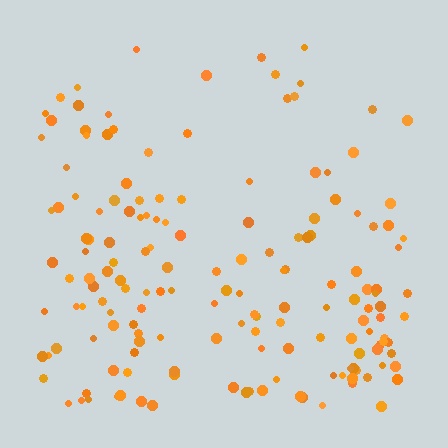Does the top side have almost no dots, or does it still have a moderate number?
Still a moderate number, just noticeably fewer than the bottom.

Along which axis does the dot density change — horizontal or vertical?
Vertical.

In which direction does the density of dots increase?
From top to bottom, with the bottom side densest.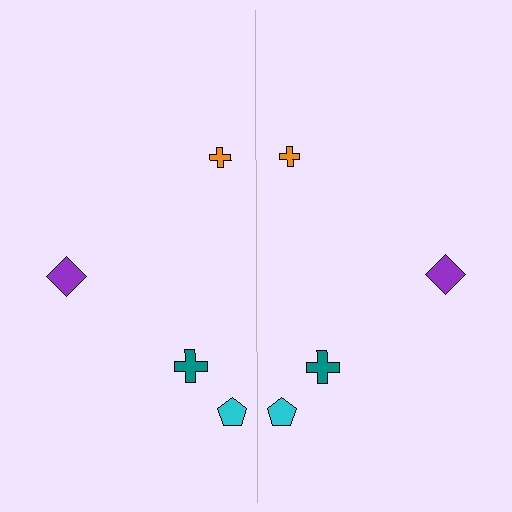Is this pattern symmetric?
Yes, this pattern has bilateral (reflection) symmetry.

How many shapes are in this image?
There are 8 shapes in this image.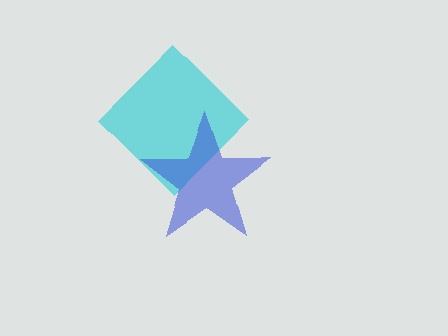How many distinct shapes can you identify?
There are 2 distinct shapes: a cyan diamond, a blue star.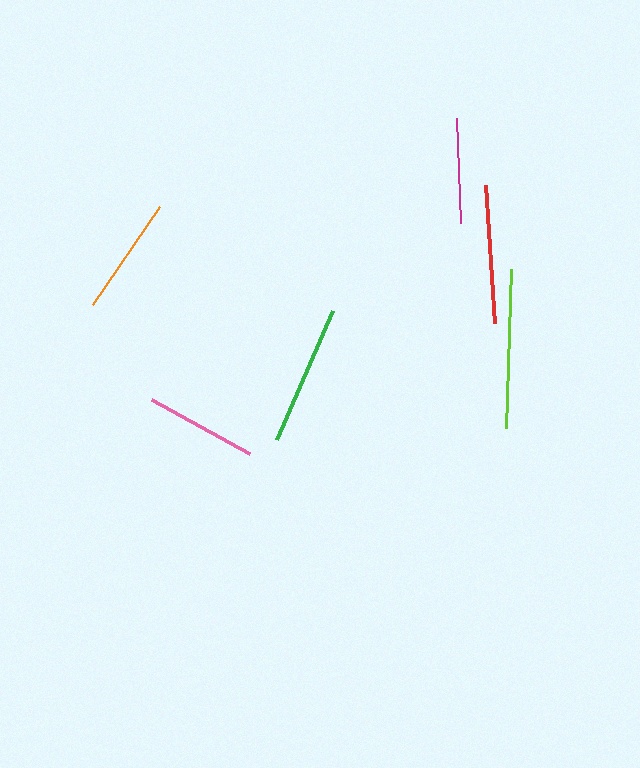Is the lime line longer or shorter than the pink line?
The lime line is longer than the pink line.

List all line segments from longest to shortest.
From longest to shortest: lime, green, red, orange, pink, magenta.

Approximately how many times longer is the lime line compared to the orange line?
The lime line is approximately 1.3 times the length of the orange line.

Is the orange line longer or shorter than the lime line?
The lime line is longer than the orange line.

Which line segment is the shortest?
The magenta line is the shortest at approximately 105 pixels.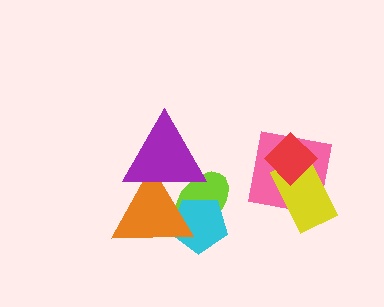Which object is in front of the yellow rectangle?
The red diamond is in front of the yellow rectangle.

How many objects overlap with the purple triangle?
2 objects overlap with the purple triangle.